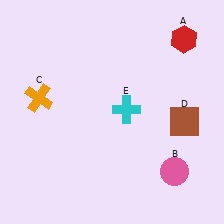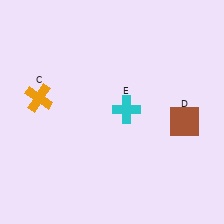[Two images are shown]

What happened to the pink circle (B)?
The pink circle (B) was removed in Image 2. It was in the bottom-right area of Image 1.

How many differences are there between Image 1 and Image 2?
There are 2 differences between the two images.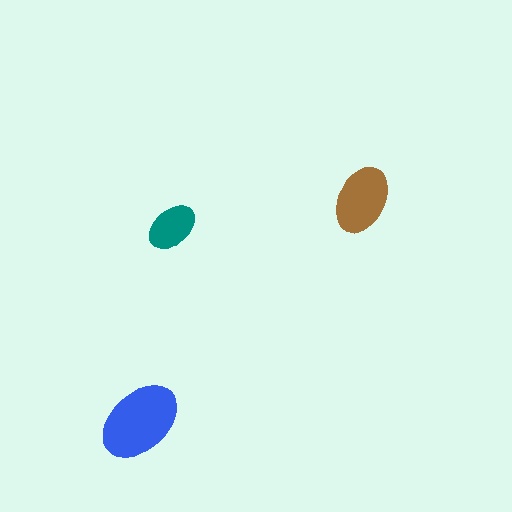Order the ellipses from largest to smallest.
the blue one, the brown one, the teal one.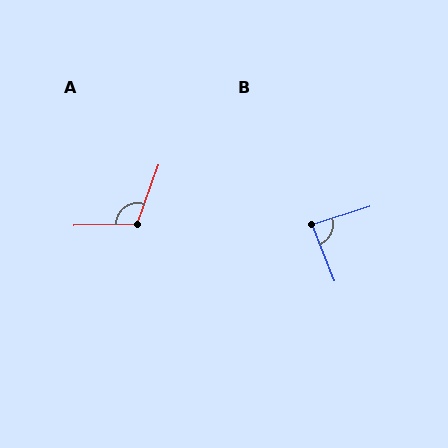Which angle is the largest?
A, at approximately 112 degrees.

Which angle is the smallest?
B, at approximately 86 degrees.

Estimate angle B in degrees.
Approximately 86 degrees.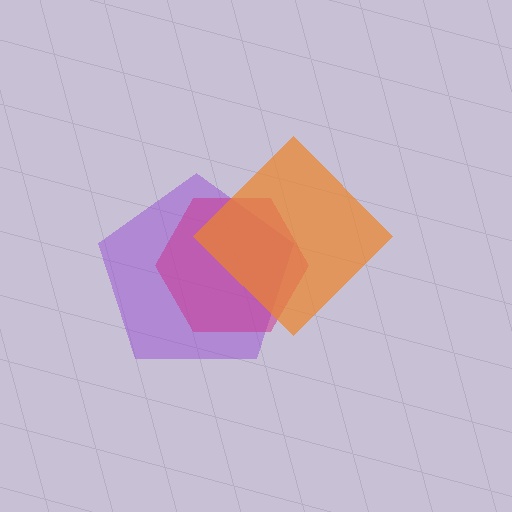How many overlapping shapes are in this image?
There are 3 overlapping shapes in the image.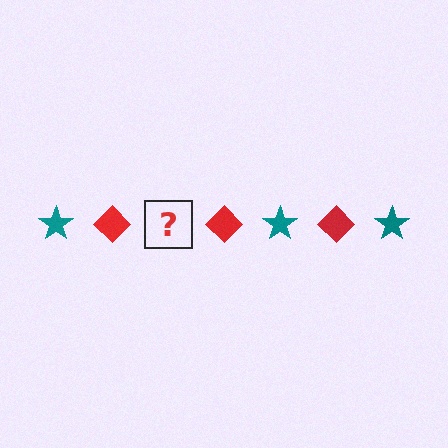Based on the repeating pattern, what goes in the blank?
The blank should be a teal star.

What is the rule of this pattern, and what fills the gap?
The rule is that the pattern alternates between teal star and red diamond. The gap should be filled with a teal star.